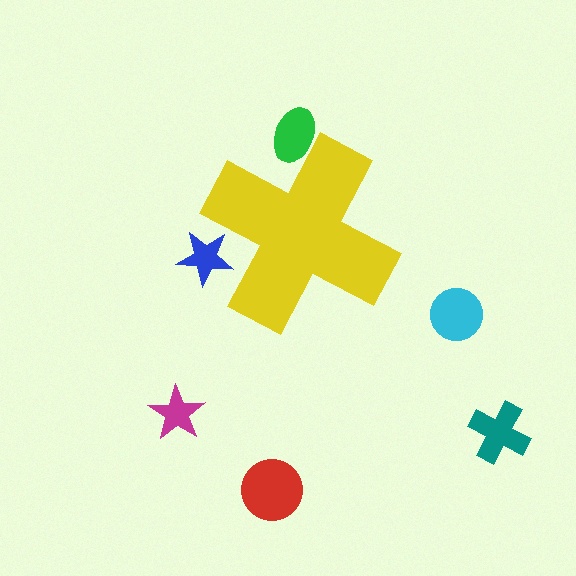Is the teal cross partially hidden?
No, the teal cross is fully visible.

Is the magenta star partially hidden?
No, the magenta star is fully visible.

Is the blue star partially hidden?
Yes, the blue star is partially hidden behind the yellow cross.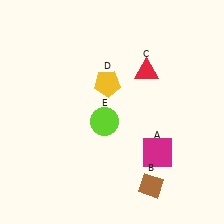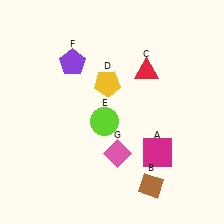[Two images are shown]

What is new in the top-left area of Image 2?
A purple pentagon (F) was added in the top-left area of Image 2.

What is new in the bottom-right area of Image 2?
A pink diamond (G) was added in the bottom-right area of Image 2.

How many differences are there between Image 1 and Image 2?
There are 2 differences between the two images.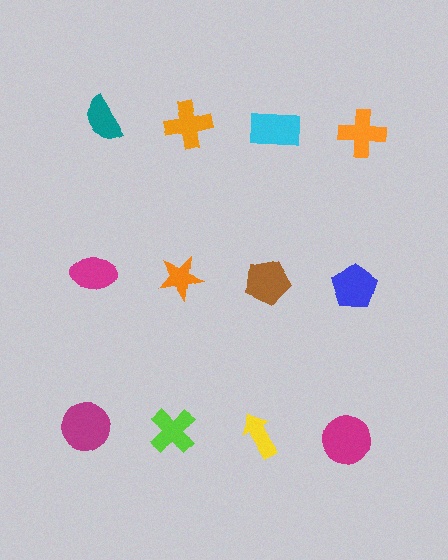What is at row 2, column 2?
An orange star.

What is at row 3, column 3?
A yellow arrow.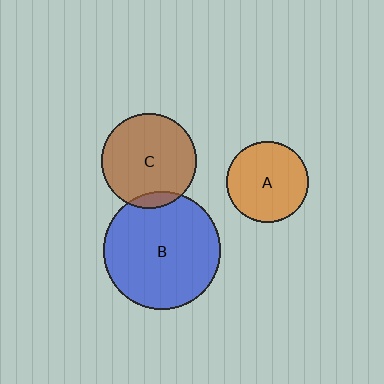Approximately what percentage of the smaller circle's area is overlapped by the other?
Approximately 10%.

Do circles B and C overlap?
Yes.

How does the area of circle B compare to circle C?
Approximately 1.5 times.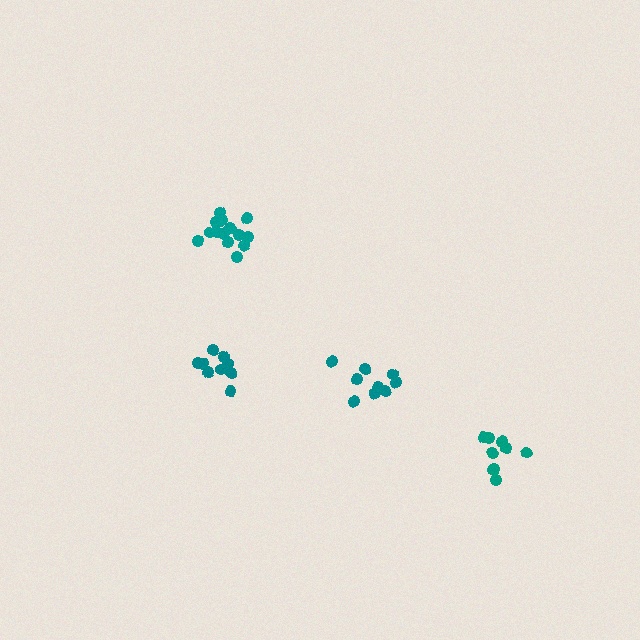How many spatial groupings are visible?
There are 4 spatial groupings.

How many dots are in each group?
Group 1: 14 dots, Group 2: 9 dots, Group 3: 9 dots, Group 4: 9 dots (41 total).